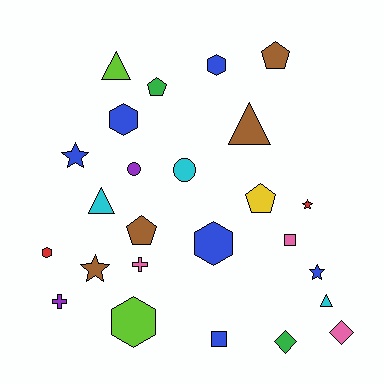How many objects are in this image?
There are 25 objects.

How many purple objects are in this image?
There are 2 purple objects.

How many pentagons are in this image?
There are 4 pentagons.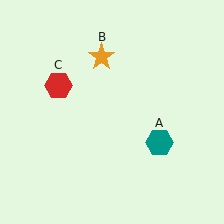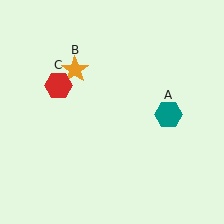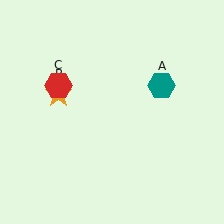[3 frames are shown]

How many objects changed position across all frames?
2 objects changed position: teal hexagon (object A), orange star (object B).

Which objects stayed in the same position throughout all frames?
Red hexagon (object C) remained stationary.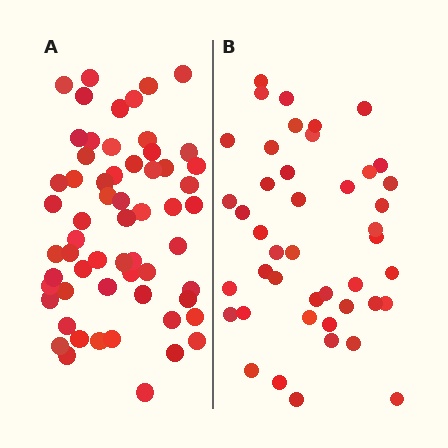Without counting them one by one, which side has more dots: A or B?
Region A (the left region) has more dots.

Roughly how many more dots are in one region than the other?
Region A has approximately 15 more dots than region B.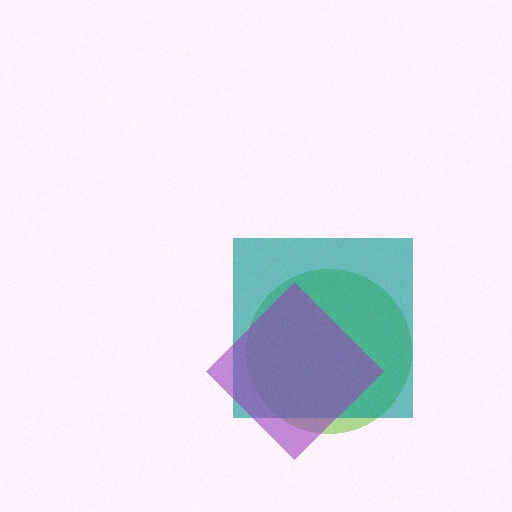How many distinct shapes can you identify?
There are 3 distinct shapes: a lime circle, a teal square, a purple diamond.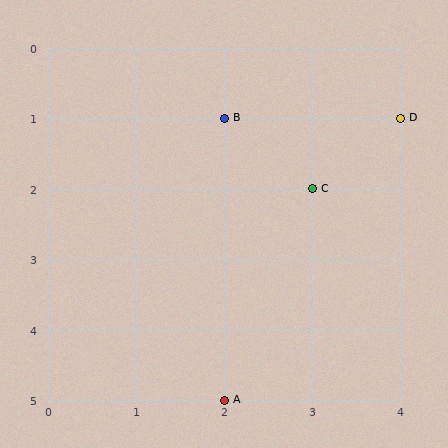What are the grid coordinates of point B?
Point B is at grid coordinates (2, 1).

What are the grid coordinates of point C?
Point C is at grid coordinates (3, 2).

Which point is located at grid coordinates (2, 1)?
Point B is at (2, 1).